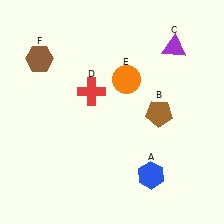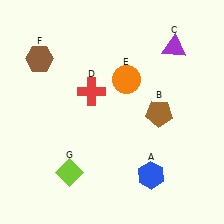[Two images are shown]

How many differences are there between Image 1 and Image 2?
There is 1 difference between the two images.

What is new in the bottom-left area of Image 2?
A lime diamond (G) was added in the bottom-left area of Image 2.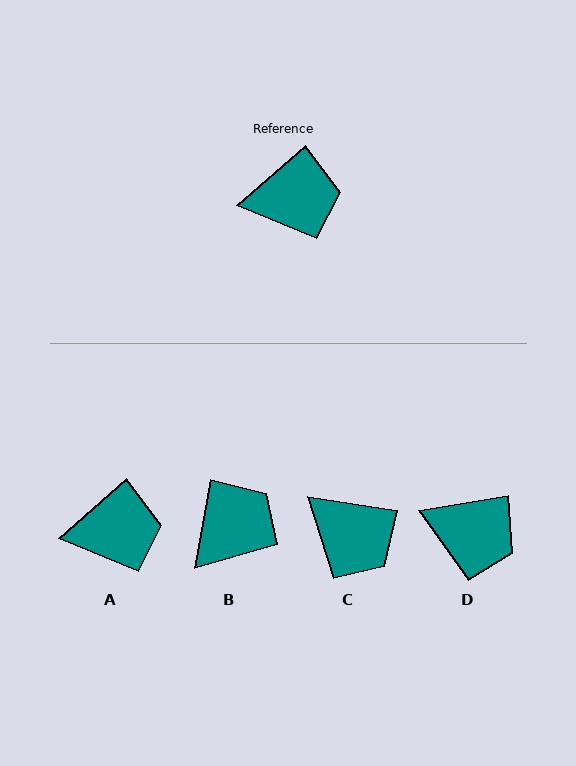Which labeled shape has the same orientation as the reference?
A.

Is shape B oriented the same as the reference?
No, it is off by about 38 degrees.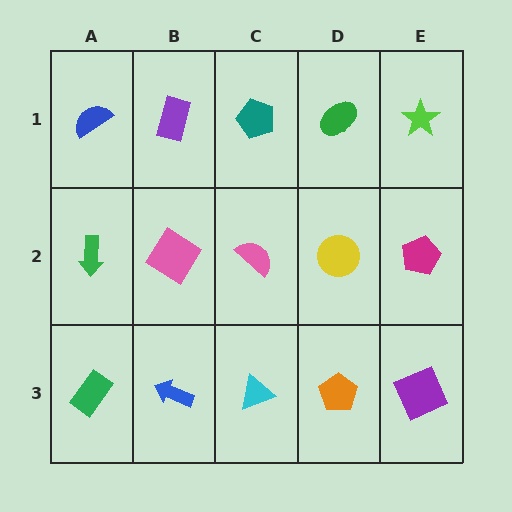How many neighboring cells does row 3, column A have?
2.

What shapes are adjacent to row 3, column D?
A yellow circle (row 2, column D), a cyan triangle (row 3, column C), a purple square (row 3, column E).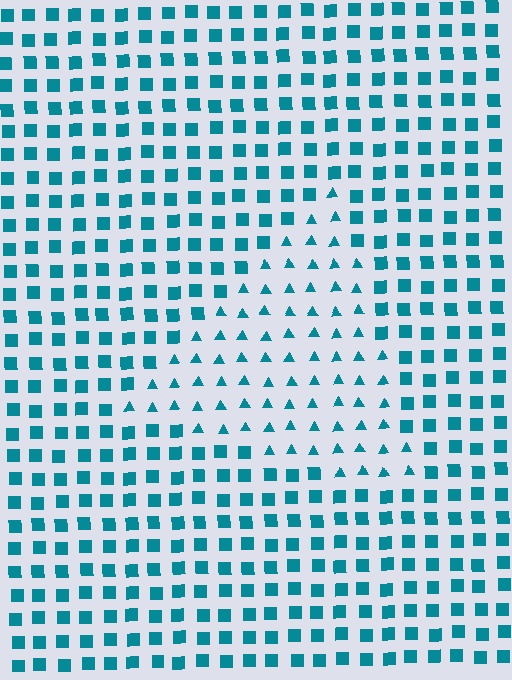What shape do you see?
I see a triangle.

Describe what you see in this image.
The image is filled with small teal elements arranged in a uniform grid. A triangle-shaped region contains triangles, while the surrounding area contains squares. The boundary is defined purely by the change in element shape.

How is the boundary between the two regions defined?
The boundary is defined by a change in element shape: triangles inside vs. squares outside. All elements share the same color and spacing.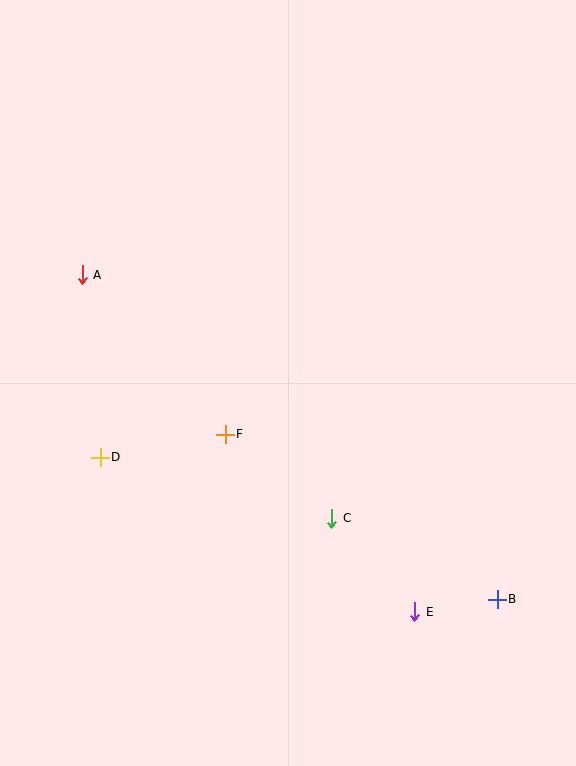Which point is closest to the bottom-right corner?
Point B is closest to the bottom-right corner.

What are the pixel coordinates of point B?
Point B is at (497, 599).